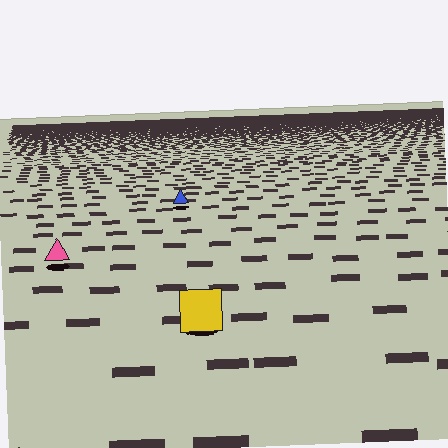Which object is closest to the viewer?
The yellow square is closest. The texture marks near it are larger and more spread out.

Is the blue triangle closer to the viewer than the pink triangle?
No. The pink triangle is closer — you can tell from the texture gradient: the ground texture is coarser near it.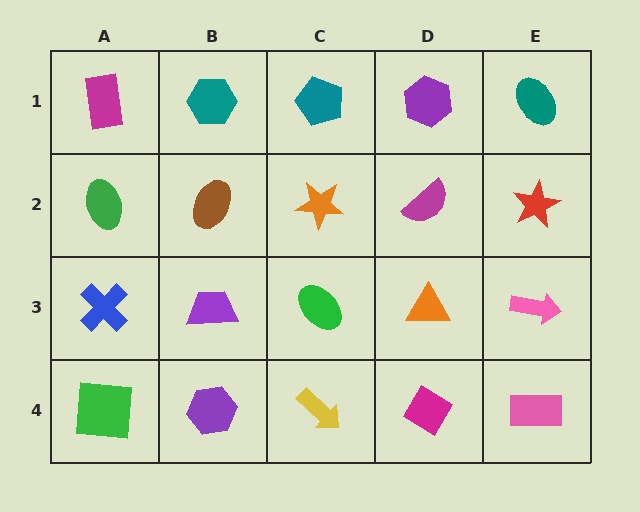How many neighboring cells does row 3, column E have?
3.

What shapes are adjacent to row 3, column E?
A red star (row 2, column E), a pink rectangle (row 4, column E), an orange triangle (row 3, column D).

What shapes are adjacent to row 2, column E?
A teal ellipse (row 1, column E), a pink arrow (row 3, column E), a magenta semicircle (row 2, column D).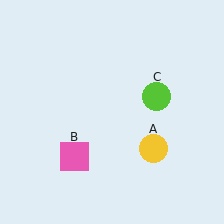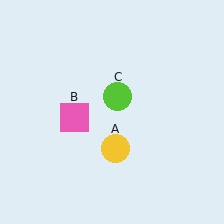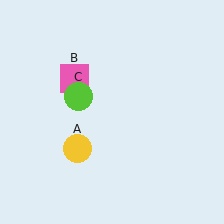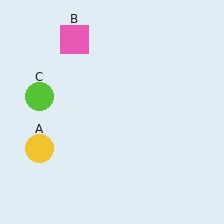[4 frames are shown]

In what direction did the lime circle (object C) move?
The lime circle (object C) moved left.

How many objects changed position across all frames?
3 objects changed position: yellow circle (object A), pink square (object B), lime circle (object C).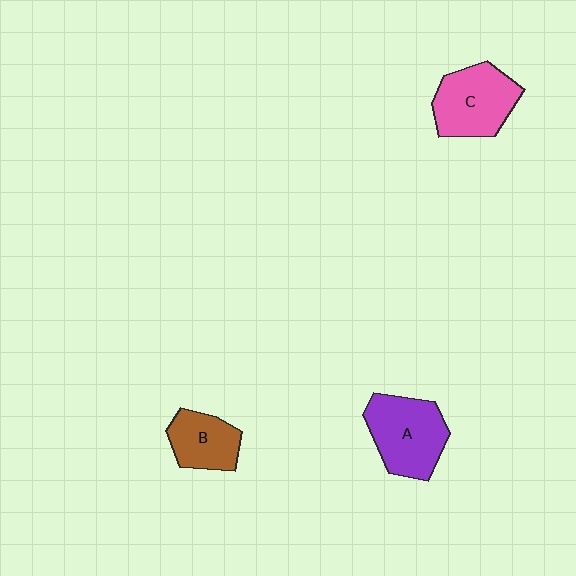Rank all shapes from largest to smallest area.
From largest to smallest: A (purple), C (pink), B (brown).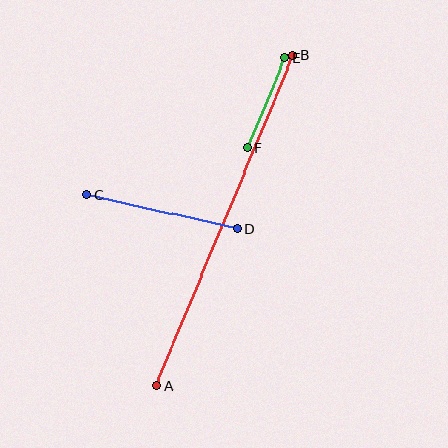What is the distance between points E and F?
The distance is approximately 97 pixels.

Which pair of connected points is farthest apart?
Points A and B are farthest apart.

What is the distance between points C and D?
The distance is approximately 155 pixels.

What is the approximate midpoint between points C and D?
The midpoint is at approximately (162, 212) pixels.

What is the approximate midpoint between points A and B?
The midpoint is at approximately (225, 221) pixels.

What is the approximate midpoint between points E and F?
The midpoint is at approximately (266, 103) pixels.